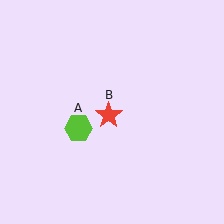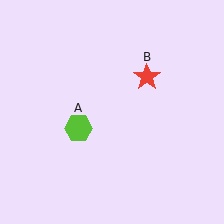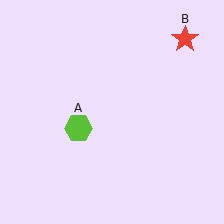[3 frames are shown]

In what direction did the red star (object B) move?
The red star (object B) moved up and to the right.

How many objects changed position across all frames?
1 object changed position: red star (object B).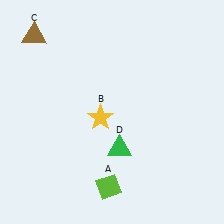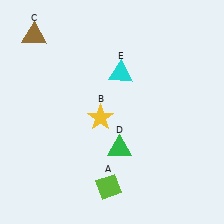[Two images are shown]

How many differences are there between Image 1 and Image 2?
There is 1 difference between the two images.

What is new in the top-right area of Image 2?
A cyan triangle (E) was added in the top-right area of Image 2.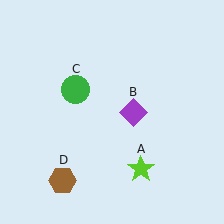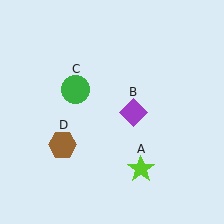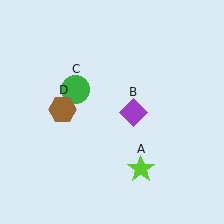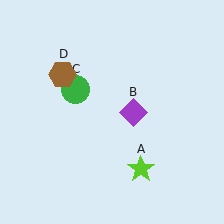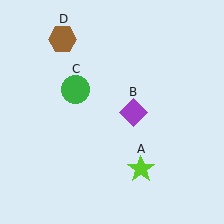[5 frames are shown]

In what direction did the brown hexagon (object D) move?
The brown hexagon (object D) moved up.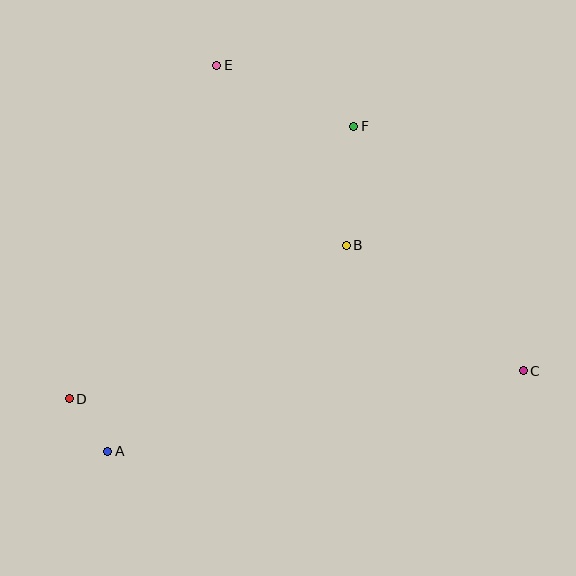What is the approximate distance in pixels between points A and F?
The distance between A and F is approximately 408 pixels.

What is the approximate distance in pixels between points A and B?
The distance between A and B is approximately 315 pixels.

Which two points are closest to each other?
Points A and D are closest to each other.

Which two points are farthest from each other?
Points C and D are farthest from each other.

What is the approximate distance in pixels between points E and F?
The distance between E and F is approximately 150 pixels.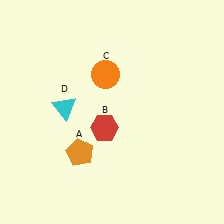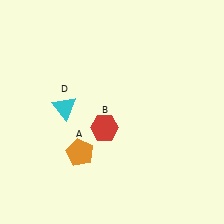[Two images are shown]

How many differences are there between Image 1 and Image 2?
There is 1 difference between the two images.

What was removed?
The orange circle (C) was removed in Image 2.